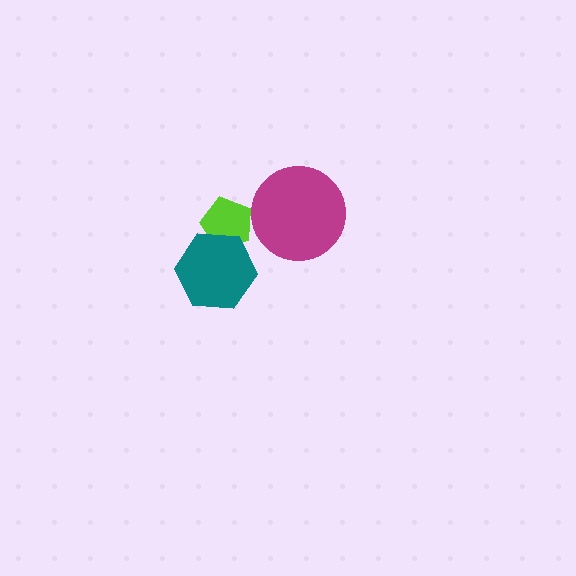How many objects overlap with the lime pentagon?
1 object overlaps with the lime pentagon.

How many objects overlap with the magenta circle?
0 objects overlap with the magenta circle.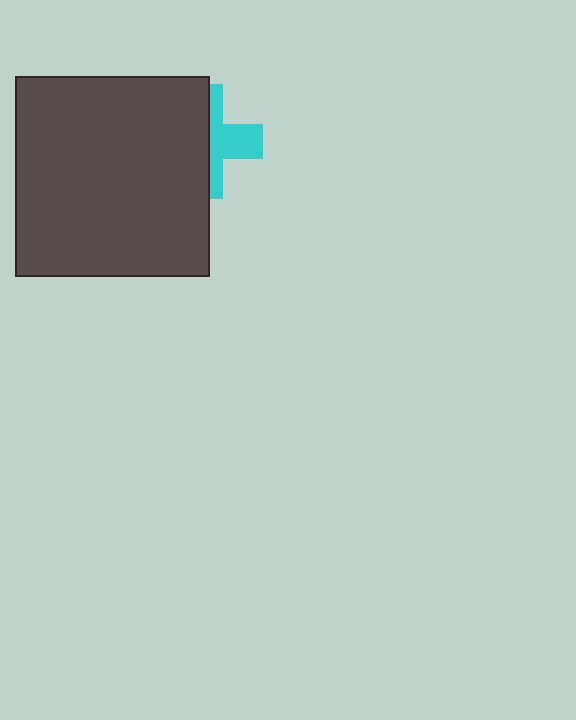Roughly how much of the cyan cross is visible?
A small part of it is visible (roughly 43%).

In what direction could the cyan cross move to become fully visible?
The cyan cross could move right. That would shift it out from behind the dark gray rectangle entirely.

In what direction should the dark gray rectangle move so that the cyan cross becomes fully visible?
The dark gray rectangle should move left. That is the shortest direction to clear the overlap and leave the cyan cross fully visible.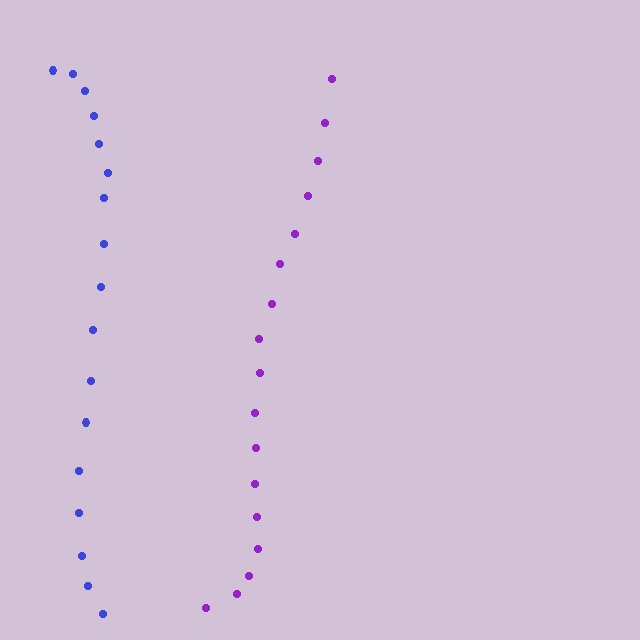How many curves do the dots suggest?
There are 2 distinct paths.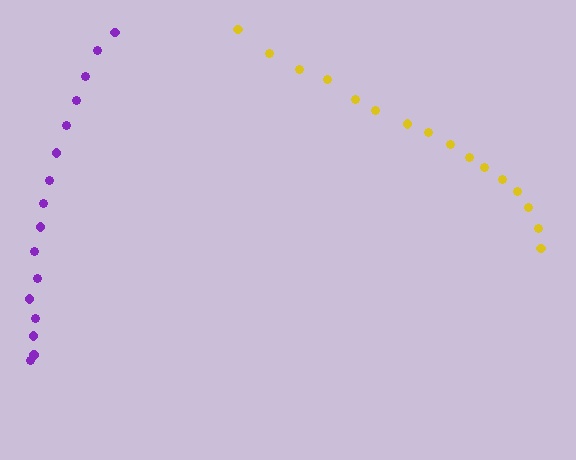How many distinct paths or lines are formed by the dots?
There are 2 distinct paths.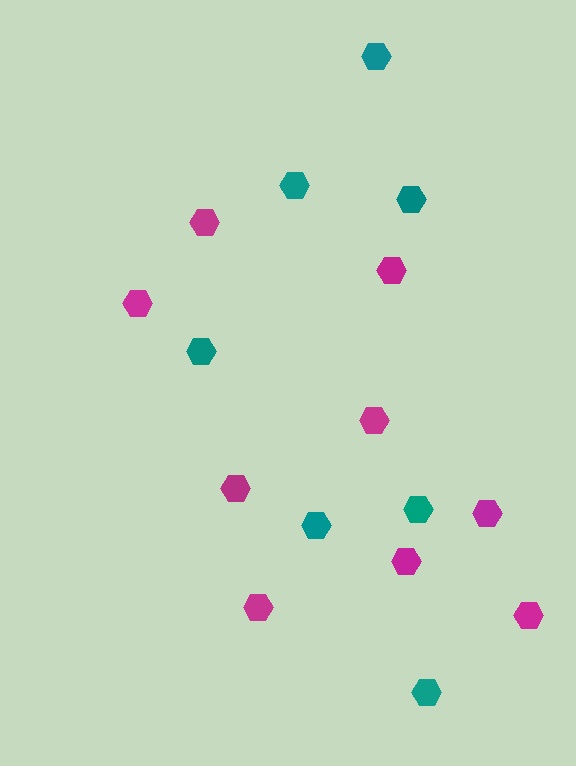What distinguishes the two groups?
There are 2 groups: one group of magenta hexagons (9) and one group of teal hexagons (7).